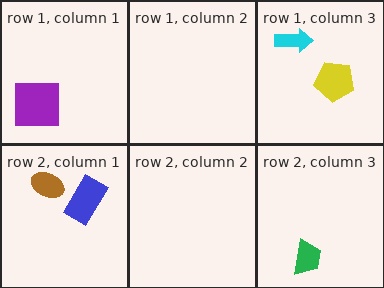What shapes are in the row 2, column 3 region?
The green trapezoid.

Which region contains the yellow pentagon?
The row 1, column 3 region.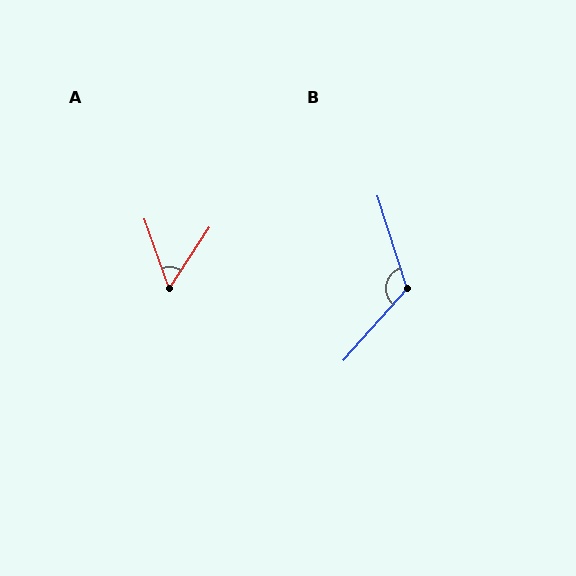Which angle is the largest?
B, at approximately 121 degrees.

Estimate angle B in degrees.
Approximately 121 degrees.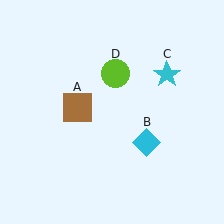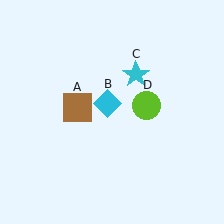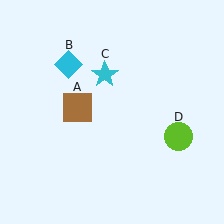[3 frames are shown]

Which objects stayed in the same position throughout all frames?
Brown square (object A) remained stationary.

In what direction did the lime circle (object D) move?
The lime circle (object D) moved down and to the right.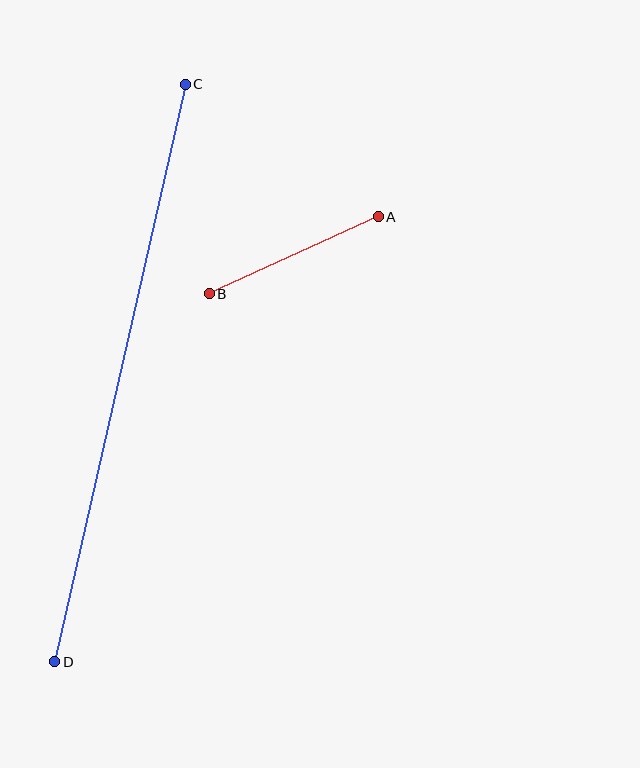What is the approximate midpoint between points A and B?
The midpoint is at approximately (294, 255) pixels.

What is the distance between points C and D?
The distance is approximately 592 pixels.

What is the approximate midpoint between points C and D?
The midpoint is at approximately (120, 373) pixels.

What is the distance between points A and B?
The distance is approximately 185 pixels.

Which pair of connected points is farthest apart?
Points C and D are farthest apart.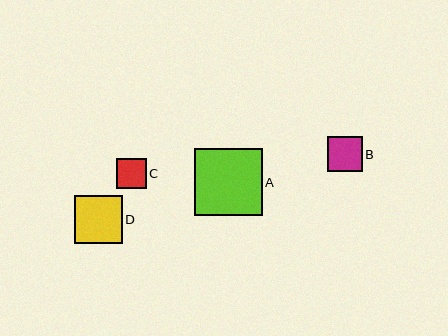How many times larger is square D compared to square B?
Square D is approximately 1.4 times the size of square B.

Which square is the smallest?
Square C is the smallest with a size of approximately 30 pixels.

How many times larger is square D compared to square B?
Square D is approximately 1.4 times the size of square B.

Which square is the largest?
Square A is the largest with a size of approximately 68 pixels.